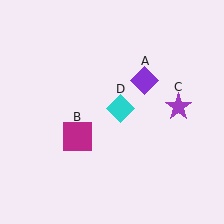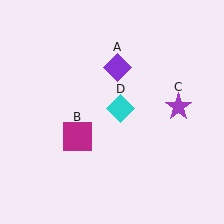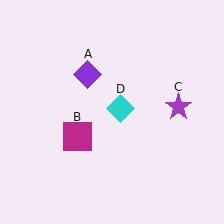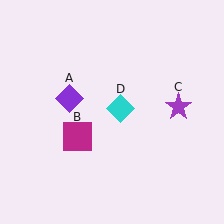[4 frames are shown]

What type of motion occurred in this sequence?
The purple diamond (object A) rotated counterclockwise around the center of the scene.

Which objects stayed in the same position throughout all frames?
Magenta square (object B) and purple star (object C) and cyan diamond (object D) remained stationary.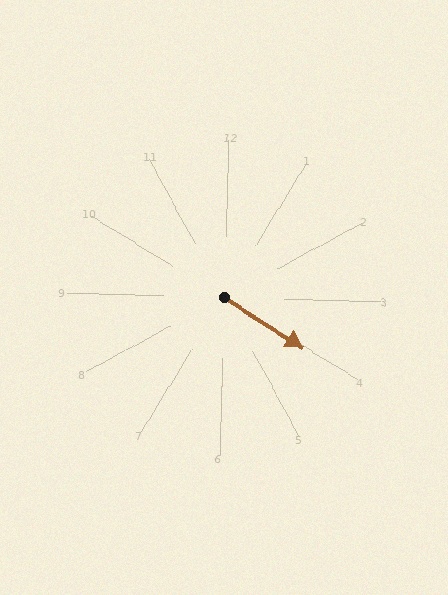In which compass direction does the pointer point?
Southeast.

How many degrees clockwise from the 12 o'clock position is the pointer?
Approximately 121 degrees.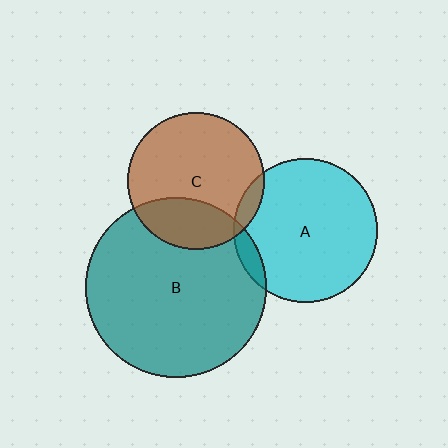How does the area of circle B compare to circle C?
Approximately 1.7 times.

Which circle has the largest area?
Circle B (teal).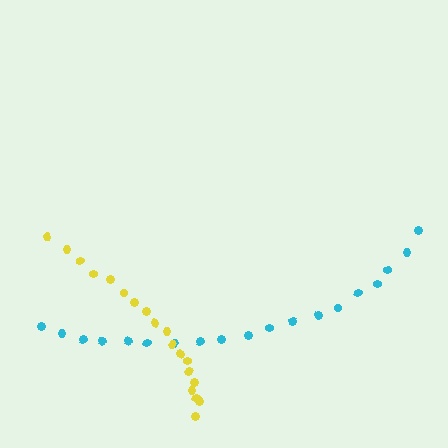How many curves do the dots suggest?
There are 2 distinct paths.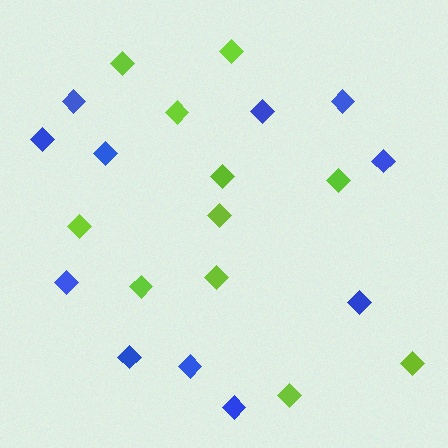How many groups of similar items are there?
There are 2 groups: one group of lime diamonds (11) and one group of blue diamonds (11).